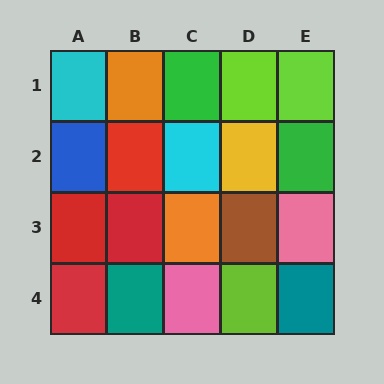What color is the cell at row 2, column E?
Green.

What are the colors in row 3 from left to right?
Red, red, orange, brown, pink.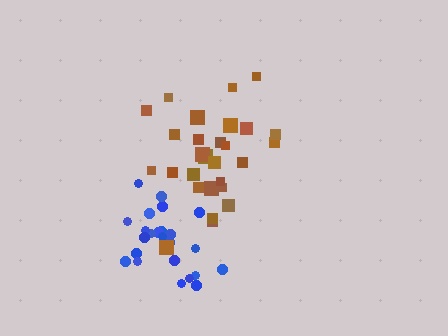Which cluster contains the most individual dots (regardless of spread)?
Brown (28).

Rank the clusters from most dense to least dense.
blue, brown.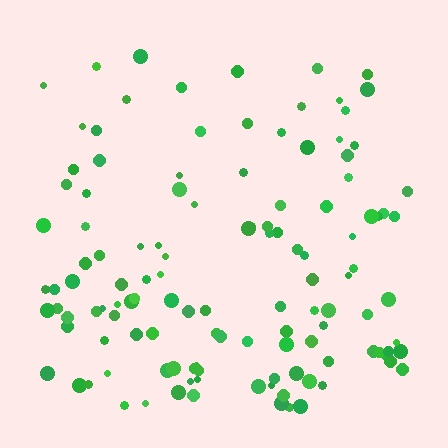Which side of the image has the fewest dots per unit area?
The top.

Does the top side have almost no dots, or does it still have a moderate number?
Still a moderate number, just noticeably fewer than the bottom.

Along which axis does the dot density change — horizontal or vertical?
Vertical.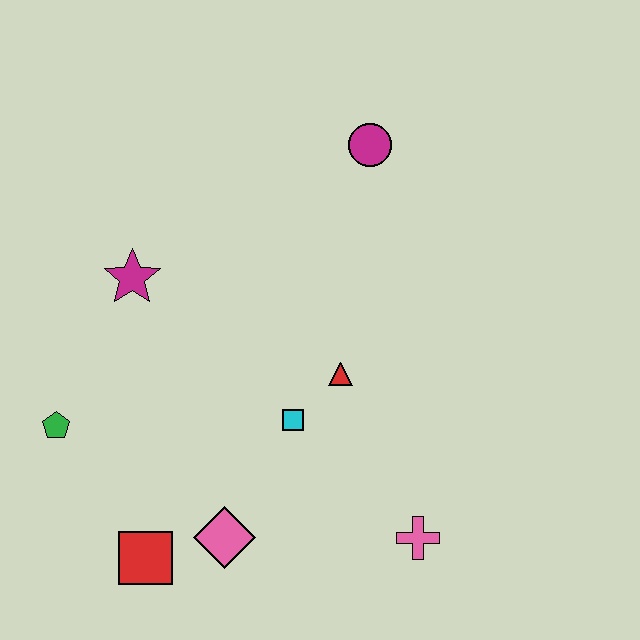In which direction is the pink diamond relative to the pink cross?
The pink diamond is to the left of the pink cross.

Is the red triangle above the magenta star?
No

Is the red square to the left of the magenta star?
No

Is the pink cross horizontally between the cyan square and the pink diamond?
No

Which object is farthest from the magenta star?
The pink cross is farthest from the magenta star.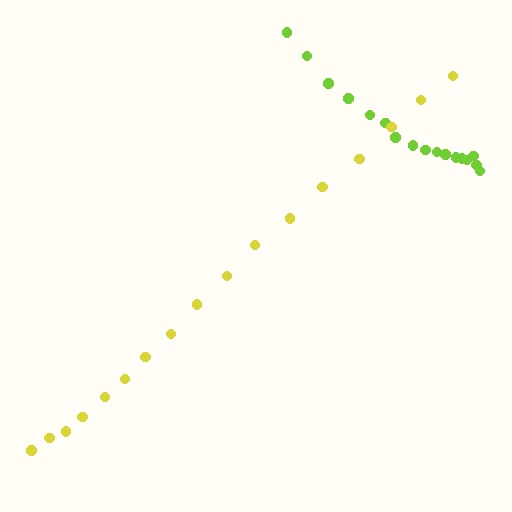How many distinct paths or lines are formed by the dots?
There are 2 distinct paths.